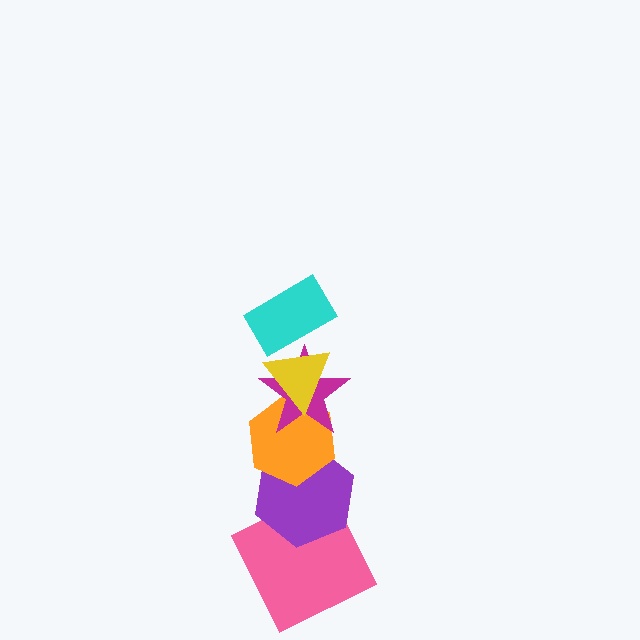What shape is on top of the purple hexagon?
The orange hexagon is on top of the purple hexagon.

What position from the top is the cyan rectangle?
The cyan rectangle is 1st from the top.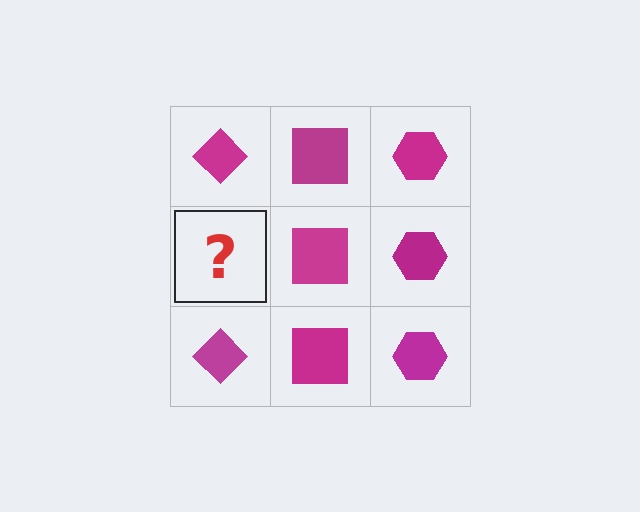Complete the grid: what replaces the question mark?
The question mark should be replaced with a magenta diamond.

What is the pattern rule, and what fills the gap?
The rule is that each column has a consistent shape. The gap should be filled with a magenta diamond.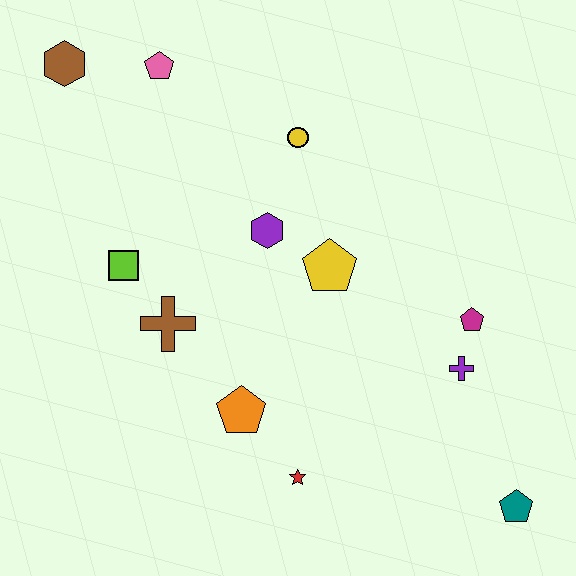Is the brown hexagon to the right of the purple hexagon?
No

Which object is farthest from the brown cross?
The teal pentagon is farthest from the brown cross.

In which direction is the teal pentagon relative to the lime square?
The teal pentagon is to the right of the lime square.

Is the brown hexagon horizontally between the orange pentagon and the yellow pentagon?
No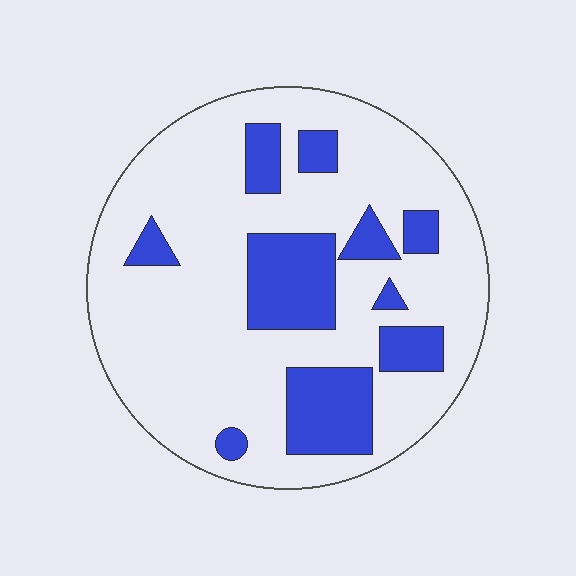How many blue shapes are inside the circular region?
10.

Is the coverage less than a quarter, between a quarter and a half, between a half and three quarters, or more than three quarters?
Less than a quarter.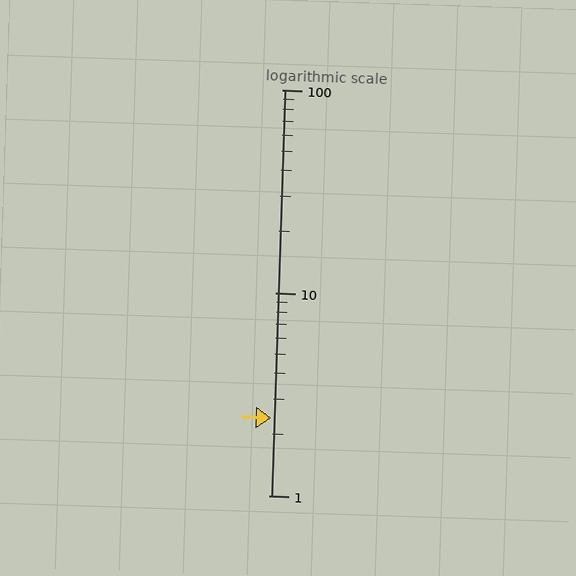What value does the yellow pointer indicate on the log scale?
The pointer indicates approximately 2.4.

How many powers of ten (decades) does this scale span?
The scale spans 2 decades, from 1 to 100.